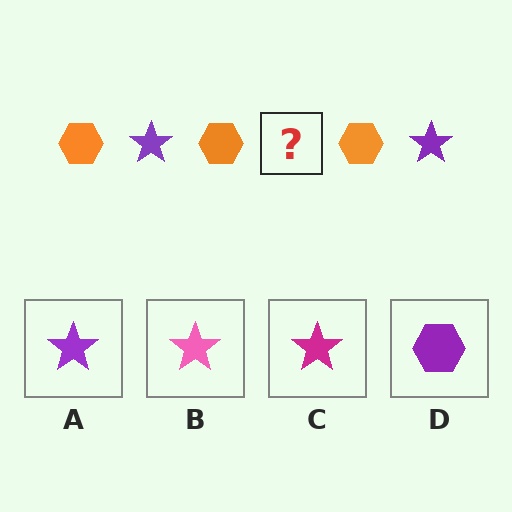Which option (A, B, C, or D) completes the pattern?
A.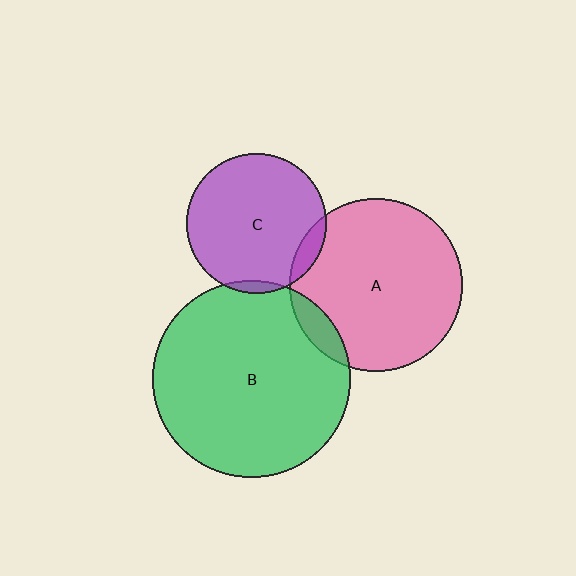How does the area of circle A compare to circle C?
Approximately 1.5 times.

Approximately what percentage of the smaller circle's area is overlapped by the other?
Approximately 10%.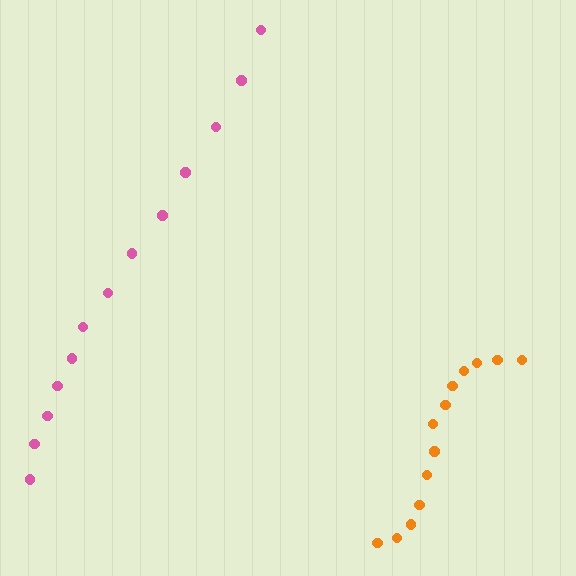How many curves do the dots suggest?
There are 2 distinct paths.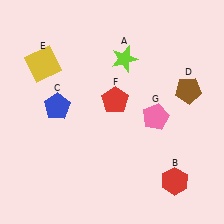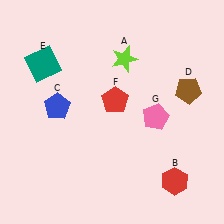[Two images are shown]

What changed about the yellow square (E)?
In Image 1, E is yellow. In Image 2, it changed to teal.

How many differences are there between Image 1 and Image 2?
There is 1 difference between the two images.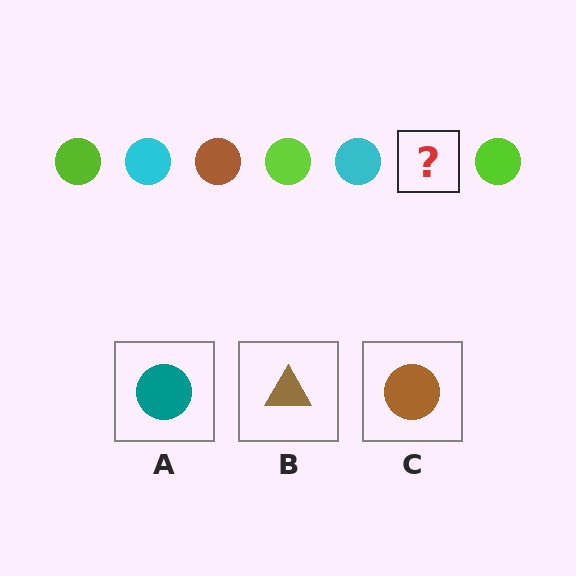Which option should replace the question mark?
Option C.